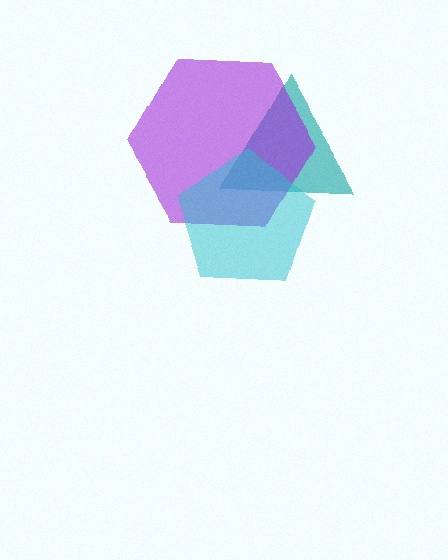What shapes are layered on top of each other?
The layered shapes are: a teal triangle, a purple hexagon, a cyan pentagon.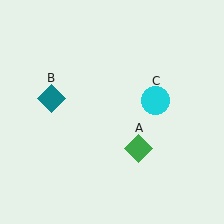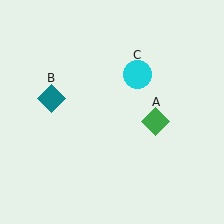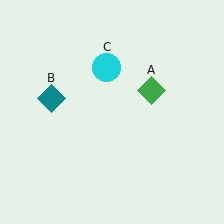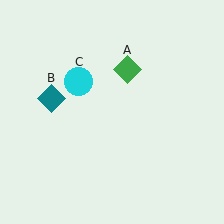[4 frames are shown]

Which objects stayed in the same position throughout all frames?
Teal diamond (object B) remained stationary.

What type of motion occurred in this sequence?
The green diamond (object A), cyan circle (object C) rotated counterclockwise around the center of the scene.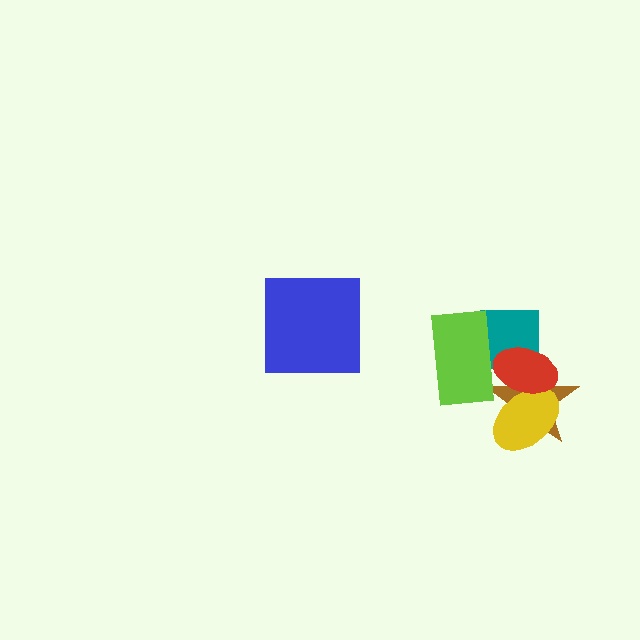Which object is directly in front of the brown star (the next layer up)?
The teal square is directly in front of the brown star.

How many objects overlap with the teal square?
3 objects overlap with the teal square.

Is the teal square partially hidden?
Yes, it is partially covered by another shape.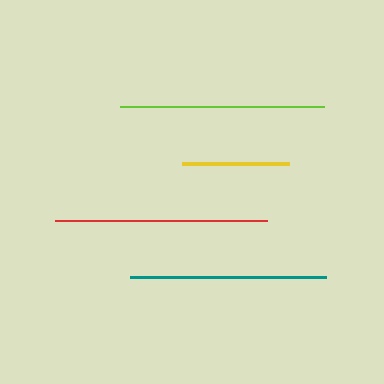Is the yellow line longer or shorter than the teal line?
The teal line is longer than the yellow line.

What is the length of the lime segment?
The lime segment is approximately 205 pixels long.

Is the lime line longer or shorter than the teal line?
The lime line is longer than the teal line.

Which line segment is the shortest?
The yellow line is the shortest at approximately 108 pixels.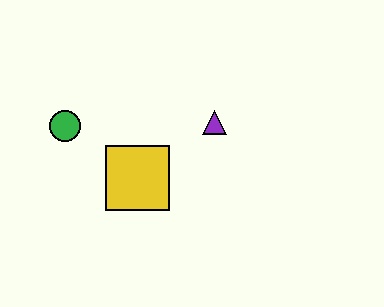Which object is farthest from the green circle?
The purple triangle is farthest from the green circle.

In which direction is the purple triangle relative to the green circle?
The purple triangle is to the right of the green circle.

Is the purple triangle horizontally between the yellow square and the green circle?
No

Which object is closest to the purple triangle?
The yellow square is closest to the purple triangle.